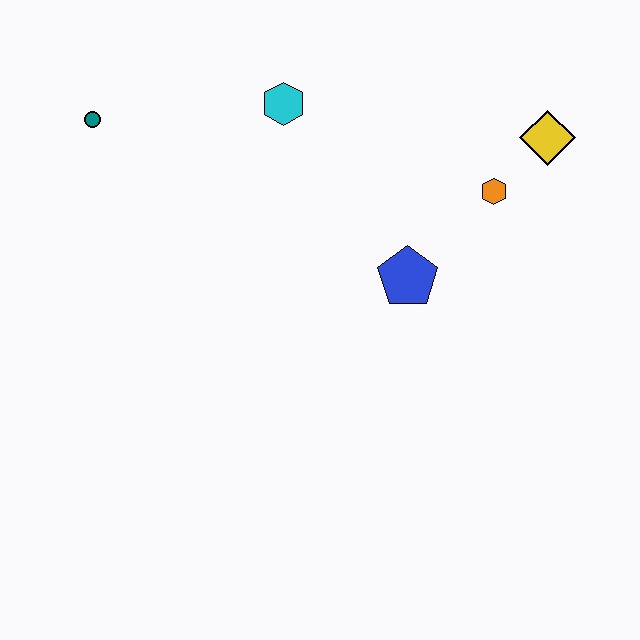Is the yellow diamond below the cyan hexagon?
Yes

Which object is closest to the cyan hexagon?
The teal circle is closest to the cyan hexagon.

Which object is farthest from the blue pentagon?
The teal circle is farthest from the blue pentagon.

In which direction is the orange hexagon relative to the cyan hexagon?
The orange hexagon is to the right of the cyan hexagon.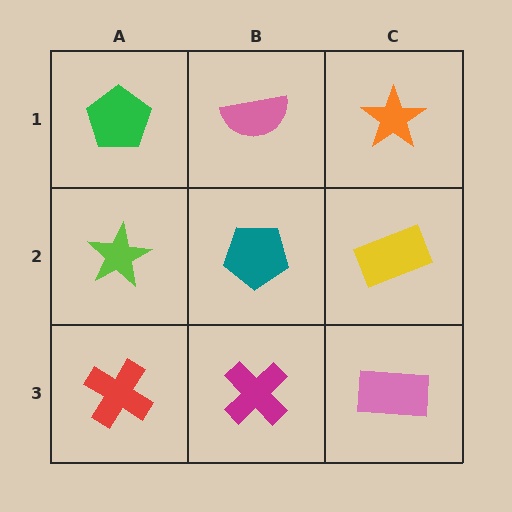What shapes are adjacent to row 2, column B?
A pink semicircle (row 1, column B), a magenta cross (row 3, column B), a lime star (row 2, column A), a yellow rectangle (row 2, column C).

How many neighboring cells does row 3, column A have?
2.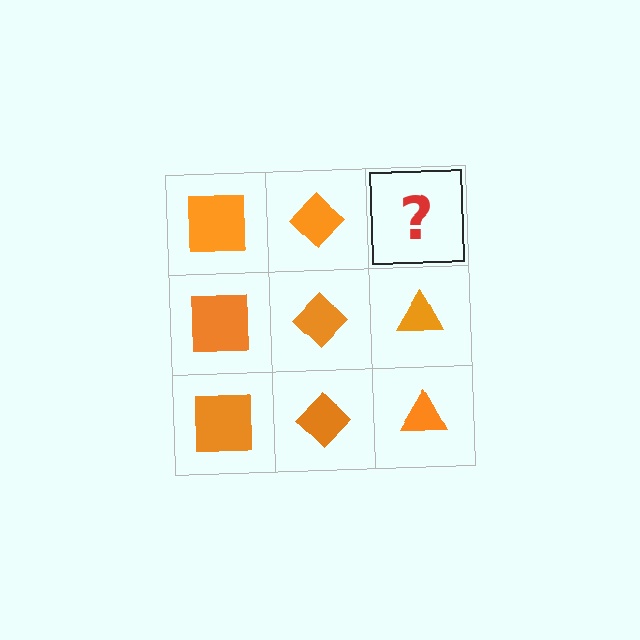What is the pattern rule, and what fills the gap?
The rule is that each column has a consistent shape. The gap should be filled with an orange triangle.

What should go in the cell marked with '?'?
The missing cell should contain an orange triangle.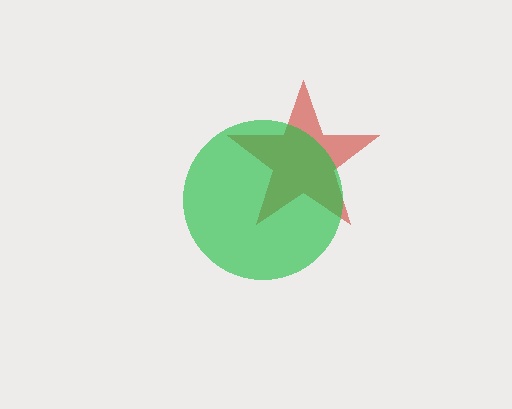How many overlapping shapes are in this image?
There are 2 overlapping shapes in the image.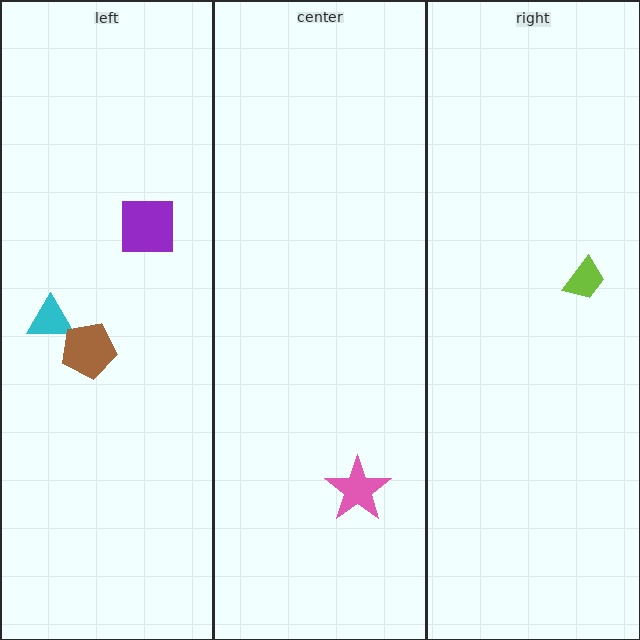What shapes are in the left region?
The purple square, the cyan triangle, the brown pentagon.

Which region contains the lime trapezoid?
The right region.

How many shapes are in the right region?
1.